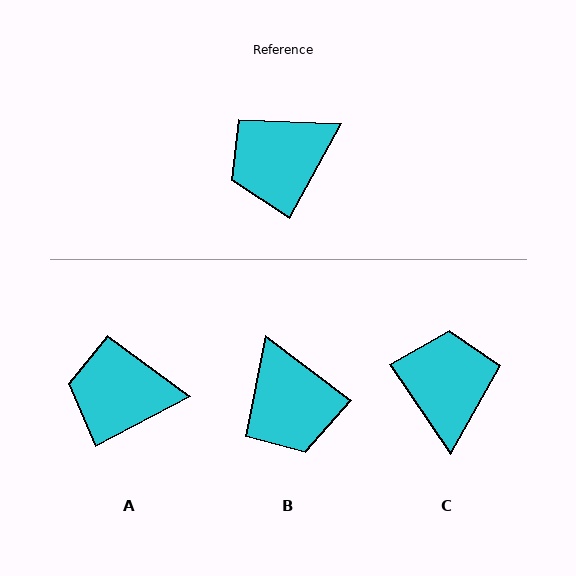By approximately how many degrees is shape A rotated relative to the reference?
Approximately 34 degrees clockwise.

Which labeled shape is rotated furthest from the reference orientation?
C, about 118 degrees away.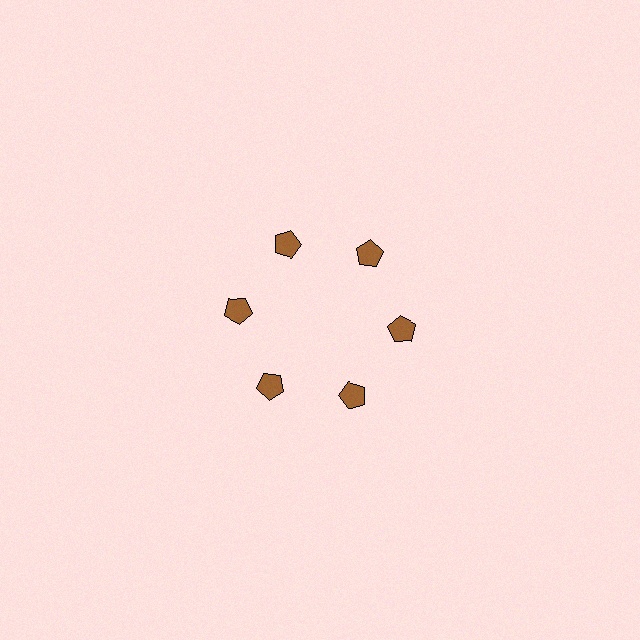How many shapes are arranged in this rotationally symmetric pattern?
There are 6 shapes, arranged in 6 groups of 1.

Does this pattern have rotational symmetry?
Yes, this pattern has 6-fold rotational symmetry. It looks the same after rotating 60 degrees around the center.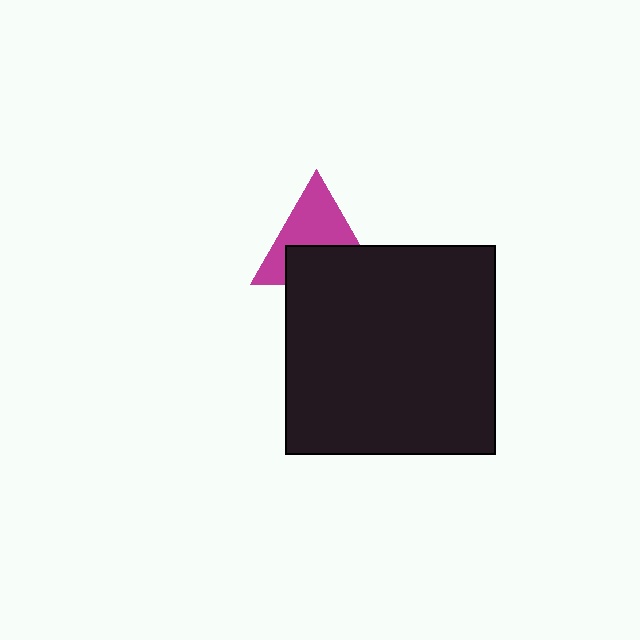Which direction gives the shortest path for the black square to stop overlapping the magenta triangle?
Moving down gives the shortest separation.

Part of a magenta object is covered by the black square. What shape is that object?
It is a triangle.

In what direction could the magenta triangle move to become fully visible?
The magenta triangle could move up. That would shift it out from behind the black square entirely.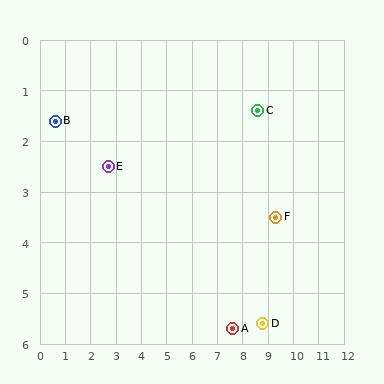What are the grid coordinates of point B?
Point B is at approximately (0.6, 1.6).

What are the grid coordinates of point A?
Point A is at approximately (7.6, 5.7).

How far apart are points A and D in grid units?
Points A and D are about 1.2 grid units apart.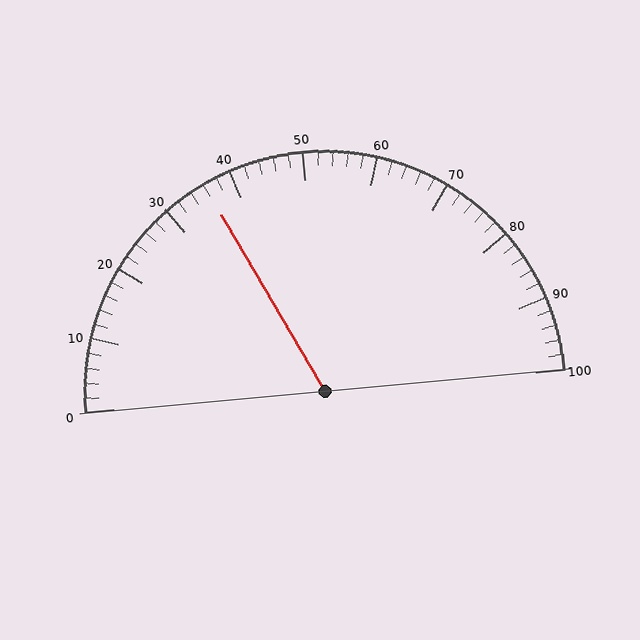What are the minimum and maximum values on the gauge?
The gauge ranges from 0 to 100.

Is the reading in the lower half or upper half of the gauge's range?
The reading is in the lower half of the range (0 to 100).